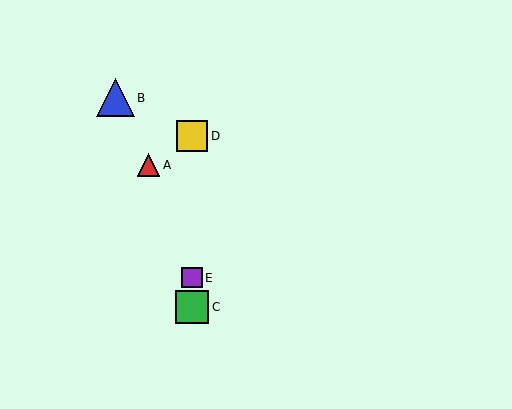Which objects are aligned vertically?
Objects C, D, E are aligned vertically.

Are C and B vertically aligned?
No, C is at x≈192 and B is at x≈116.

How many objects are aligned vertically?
3 objects (C, D, E) are aligned vertically.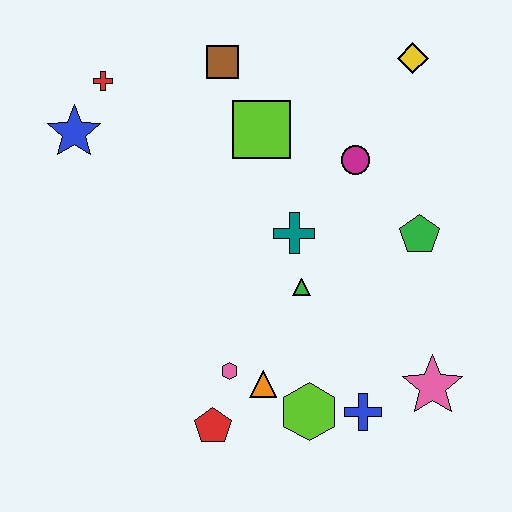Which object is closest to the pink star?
The blue cross is closest to the pink star.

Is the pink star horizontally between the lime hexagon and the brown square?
No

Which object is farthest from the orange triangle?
The yellow diamond is farthest from the orange triangle.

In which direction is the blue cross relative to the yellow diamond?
The blue cross is below the yellow diamond.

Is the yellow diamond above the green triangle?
Yes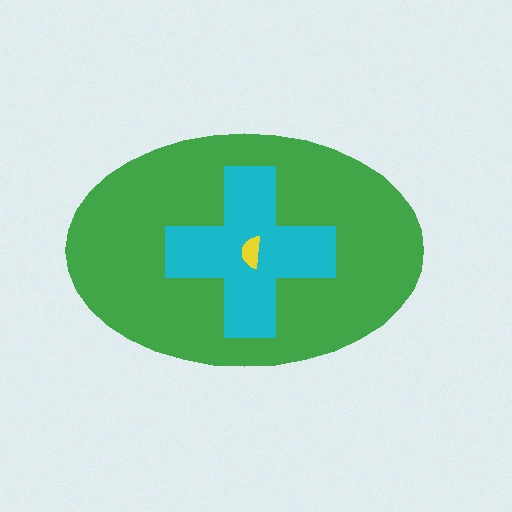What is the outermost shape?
The green ellipse.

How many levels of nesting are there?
3.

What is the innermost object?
The yellow semicircle.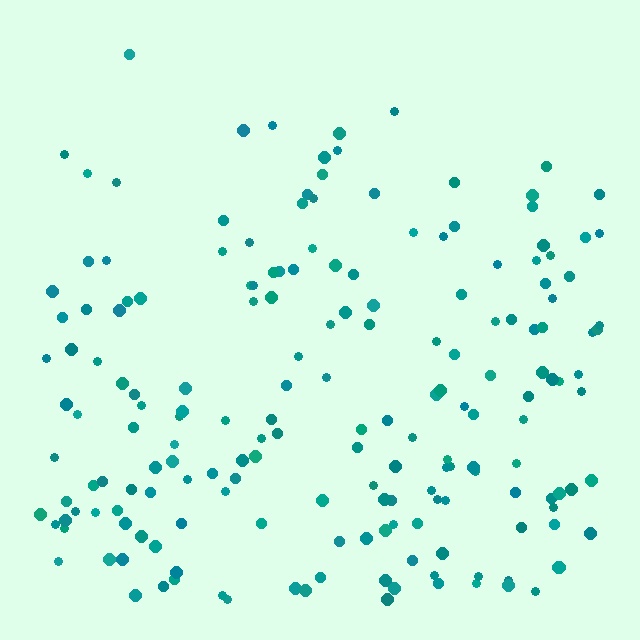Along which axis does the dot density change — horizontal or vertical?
Vertical.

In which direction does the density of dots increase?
From top to bottom, with the bottom side densest.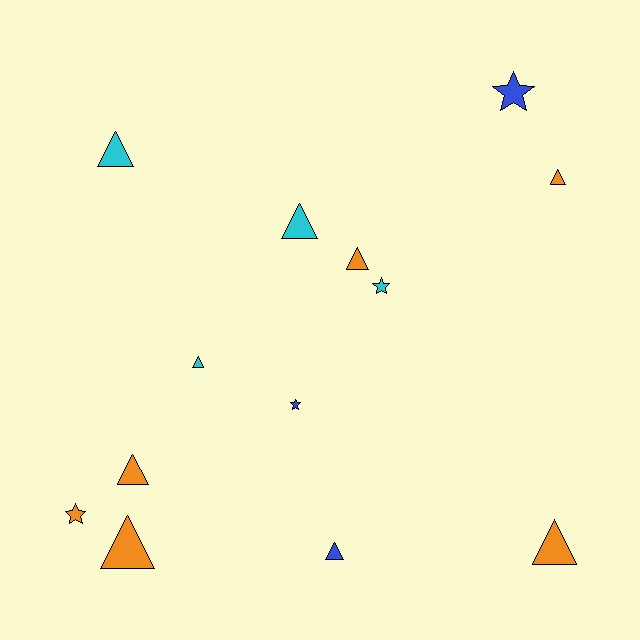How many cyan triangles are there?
There are 3 cyan triangles.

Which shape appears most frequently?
Triangle, with 9 objects.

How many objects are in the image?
There are 13 objects.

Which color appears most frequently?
Orange, with 6 objects.